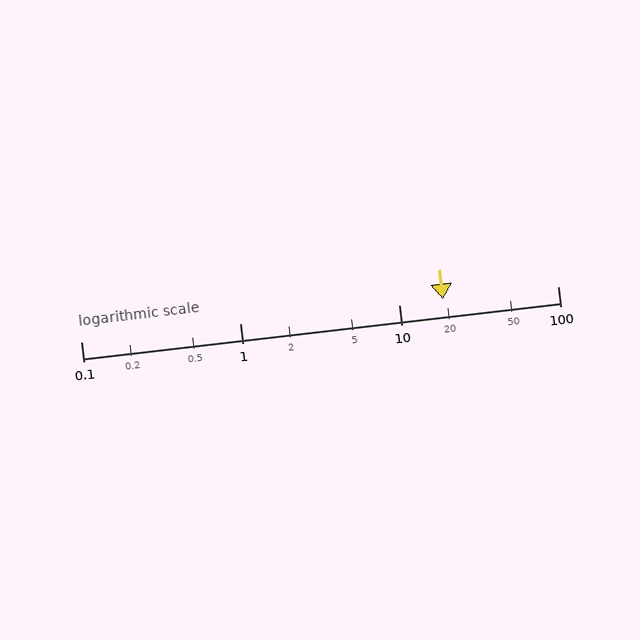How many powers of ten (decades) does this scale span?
The scale spans 3 decades, from 0.1 to 100.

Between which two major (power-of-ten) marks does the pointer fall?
The pointer is between 10 and 100.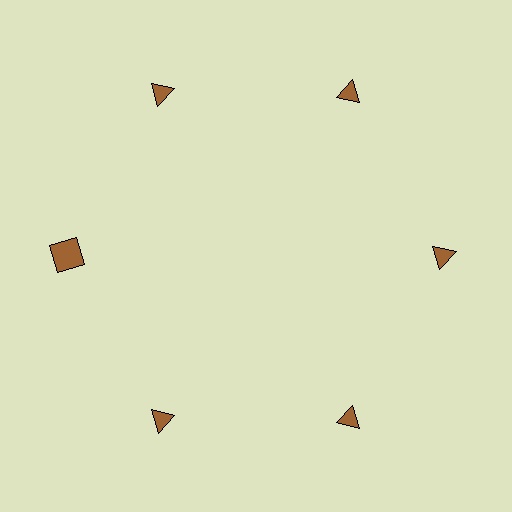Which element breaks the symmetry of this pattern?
The brown square at roughly the 9 o'clock position breaks the symmetry. All other shapes are brown triangles.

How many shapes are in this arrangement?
There are 6 shapes arranged in a ring pattern.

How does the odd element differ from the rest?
It has a different shape: square instead of triangle.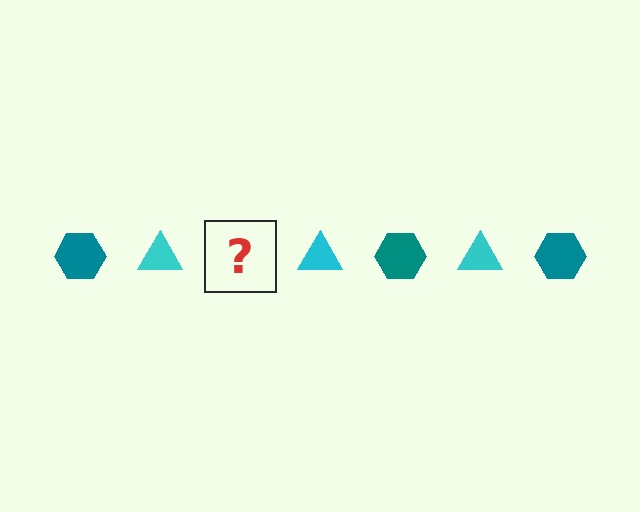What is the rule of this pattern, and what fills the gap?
The rule is that the pattern alternates between teal hexagon and cyan triangle. The gap should be filled with a teal hexagon.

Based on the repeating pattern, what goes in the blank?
The blank should be a teal hexagon.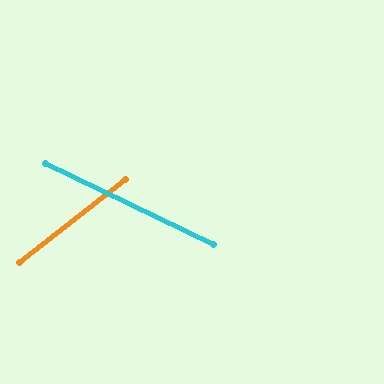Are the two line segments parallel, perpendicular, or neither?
Neither parallel nor perpendicular — they differ by about 63°.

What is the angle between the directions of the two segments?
Approximately 63 degrees.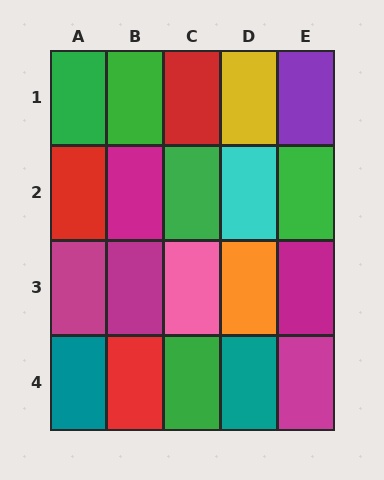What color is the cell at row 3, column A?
Magenta.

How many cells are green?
5 cells are green.